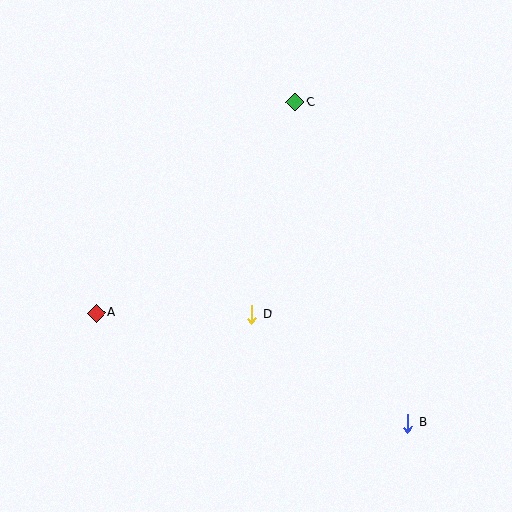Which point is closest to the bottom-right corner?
Point B is closest to the bottom-right corner.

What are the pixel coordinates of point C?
Point C is at (295, 102).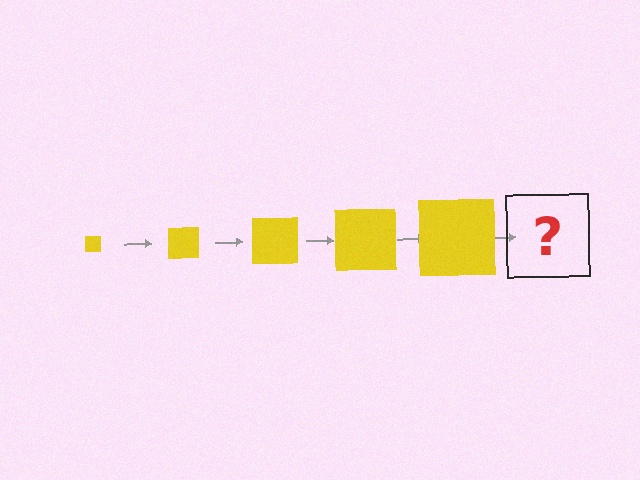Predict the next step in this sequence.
The next step is a yellow square, larger than the previous one.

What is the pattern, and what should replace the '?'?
The pattern is that the square gets progressively larger each step. The '?' should be a yellow square, larger than the previous one.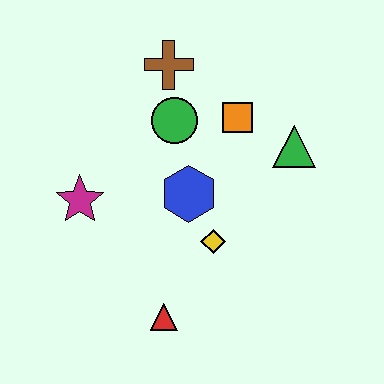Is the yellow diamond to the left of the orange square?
Yes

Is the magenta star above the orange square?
No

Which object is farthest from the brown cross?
The red triangle is farthest from the brown cross.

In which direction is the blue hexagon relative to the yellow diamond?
The blue hexagon is above the yellow diamond.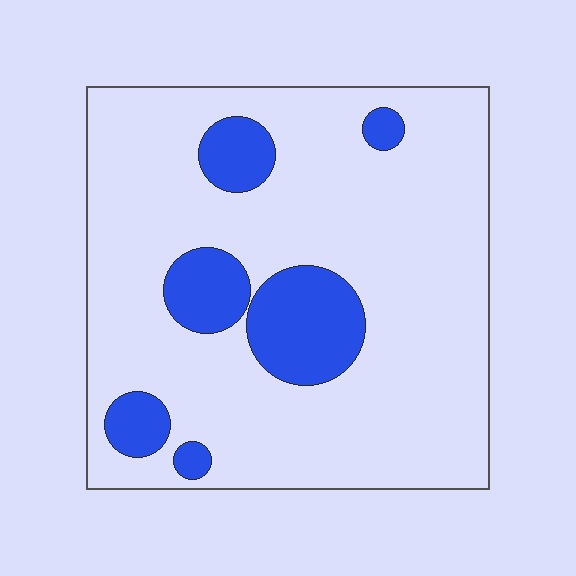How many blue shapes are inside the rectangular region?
6.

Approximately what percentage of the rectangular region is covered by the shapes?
Approximately 15%.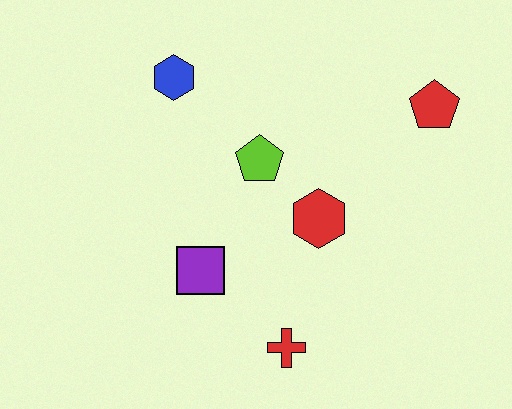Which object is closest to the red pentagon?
The red hexagon is closest to the red pentagon.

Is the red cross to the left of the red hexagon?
Yes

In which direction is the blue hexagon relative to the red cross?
The blue hexagon is above the red cross.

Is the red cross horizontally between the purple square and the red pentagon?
Yes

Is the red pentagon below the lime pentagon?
No